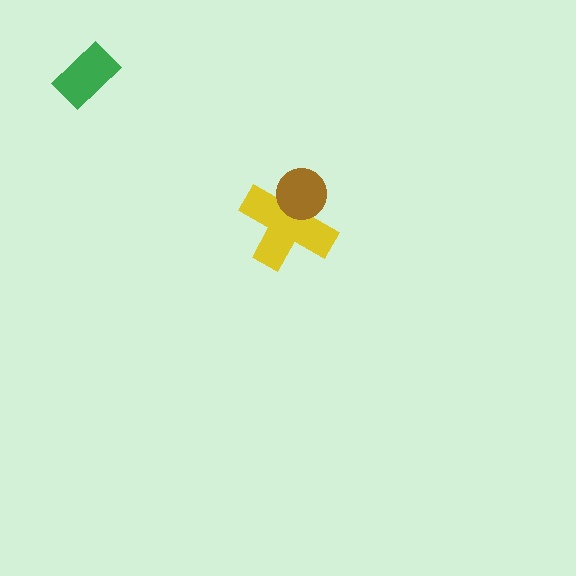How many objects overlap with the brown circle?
1 object overlaps with the brown circle.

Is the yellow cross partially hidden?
Yes, it is partially covered by another shape.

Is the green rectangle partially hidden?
No, no other shape covers it.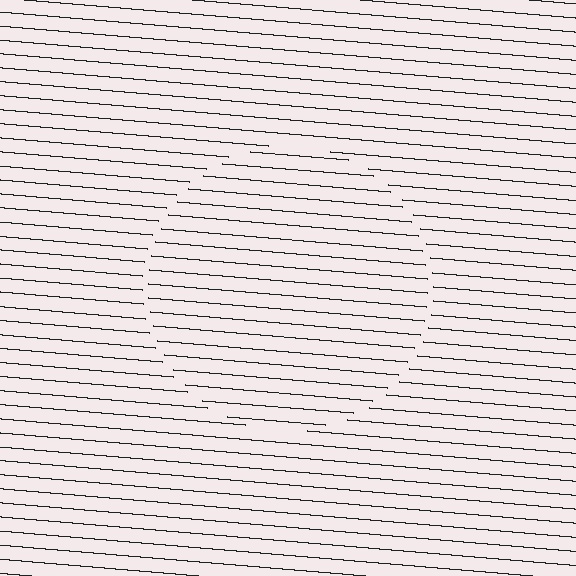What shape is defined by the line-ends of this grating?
An illusory circle. The interior of the shape contains the same grating, shifted by half a period — the contour is defined by the phase discontinuity where line-ends from the inner and outer gratings abut.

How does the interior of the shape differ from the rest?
The interior of the shape contains the same grating, shifted by half a period — the contour is defined by the phase discontinuity where line-ends from the inner and outer gratings abut.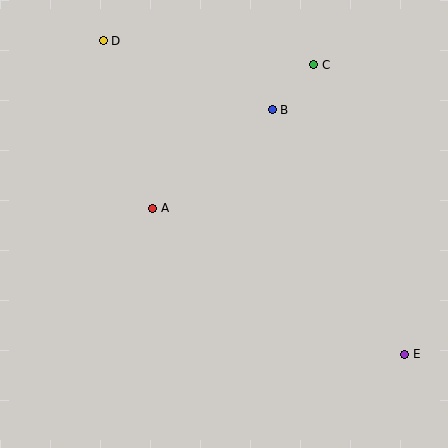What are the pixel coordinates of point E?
Point E is at (405, 354).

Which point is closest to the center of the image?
Point A at (153, 208) is closest to the center.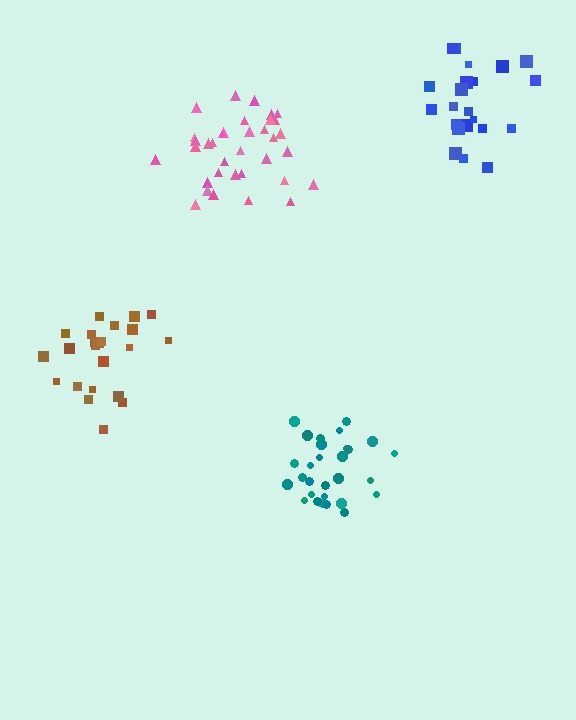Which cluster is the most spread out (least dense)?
Brown.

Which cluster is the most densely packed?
Teal.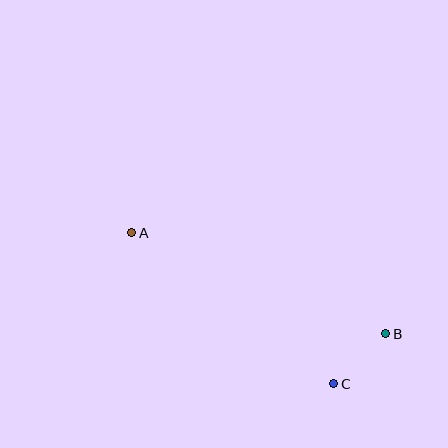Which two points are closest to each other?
Points B and C are closest to each other.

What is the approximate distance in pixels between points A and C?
The distance between A and C is approximately 252 pixels.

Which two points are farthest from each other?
Points A and B are farthest from each other.